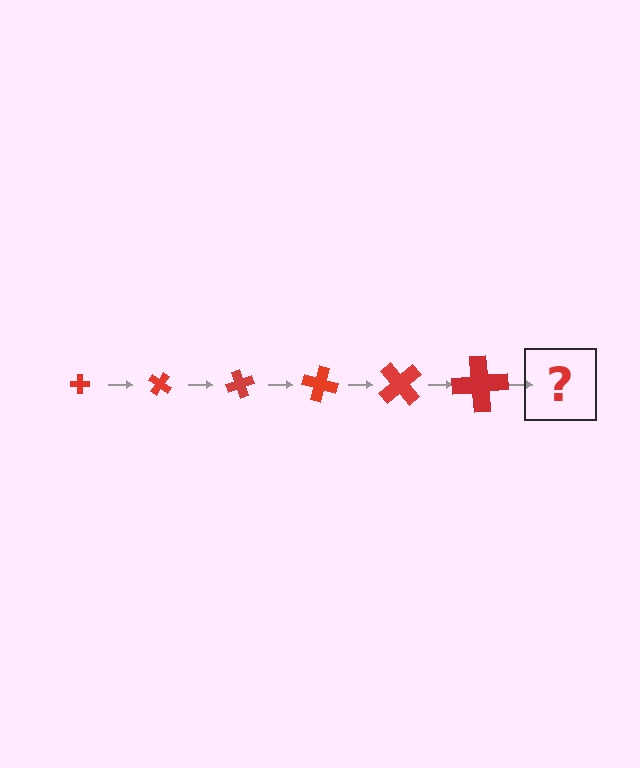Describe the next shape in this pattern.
It should be a cross, larger than the previous one and rotated 210 degrees from the start.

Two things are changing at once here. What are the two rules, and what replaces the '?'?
The two rules are that the cross grows larger each step and it rotates 35 degrees each step. The '?' should be a cross, larger than the previous one and rotated 210 degrees from the start.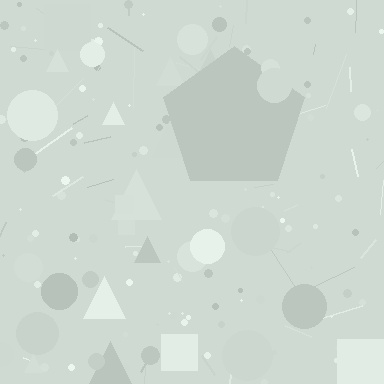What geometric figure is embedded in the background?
A pentagon is embedded in the background.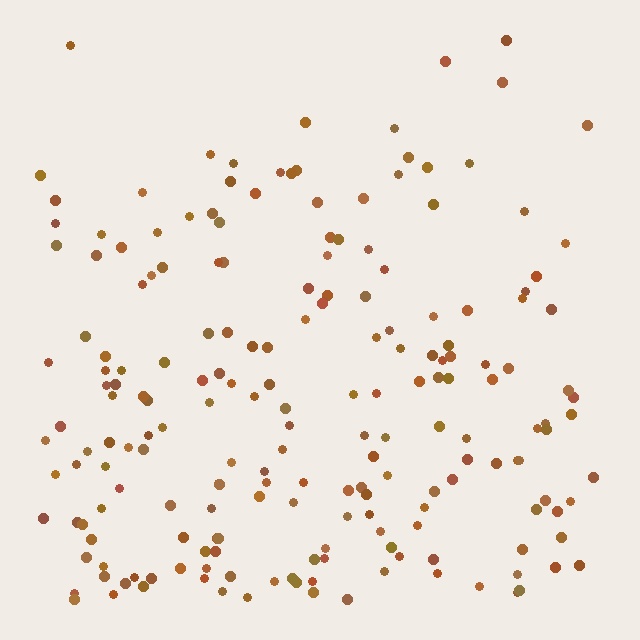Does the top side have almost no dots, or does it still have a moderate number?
Still a moderate number, just noticeably fewer than the bottom.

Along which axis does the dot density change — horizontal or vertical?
Vertical.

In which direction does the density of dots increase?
From top to bottom, with the bottom side densest.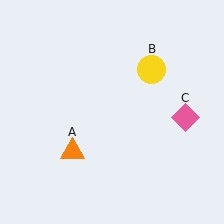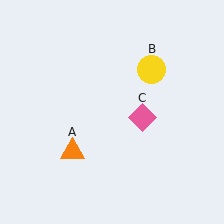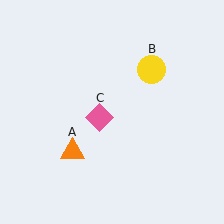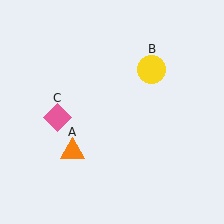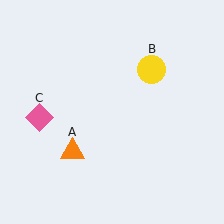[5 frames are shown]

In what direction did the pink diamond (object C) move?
The pink diamond (object C) moved left.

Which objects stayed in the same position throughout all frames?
Orange triangle (object A) and yellow circle (object B) remained stationary.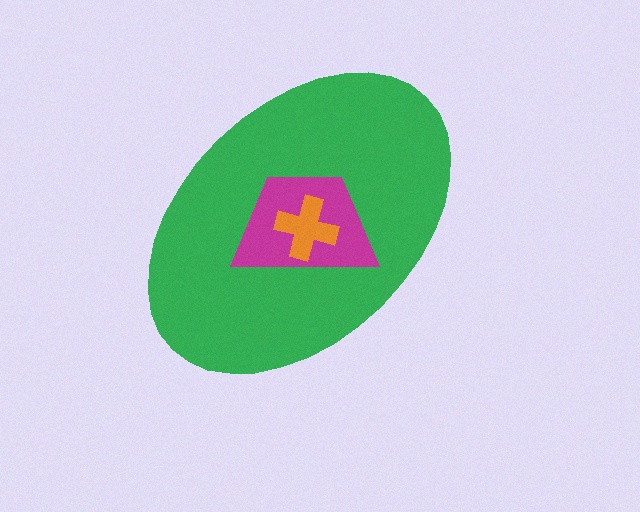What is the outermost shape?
The green ellipse.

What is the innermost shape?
The orange cross.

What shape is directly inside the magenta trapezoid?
The orange cross.